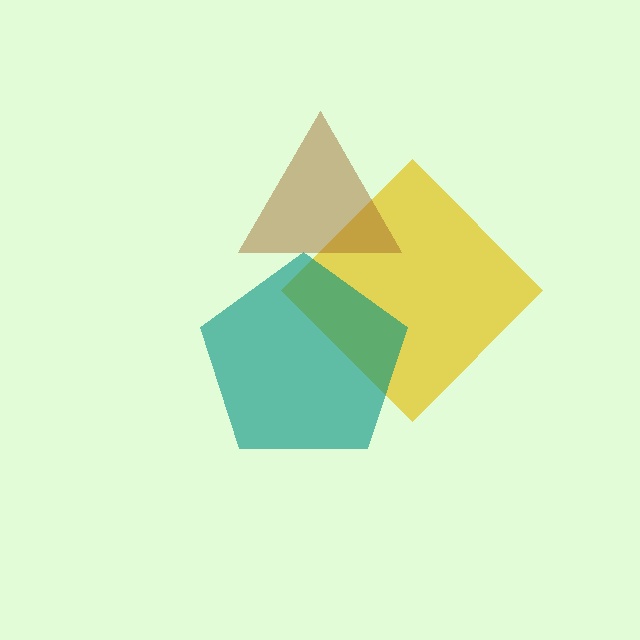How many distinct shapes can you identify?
There are 3 distinct shapes: a yellow diamond, a teal pentagon, a brown triangle.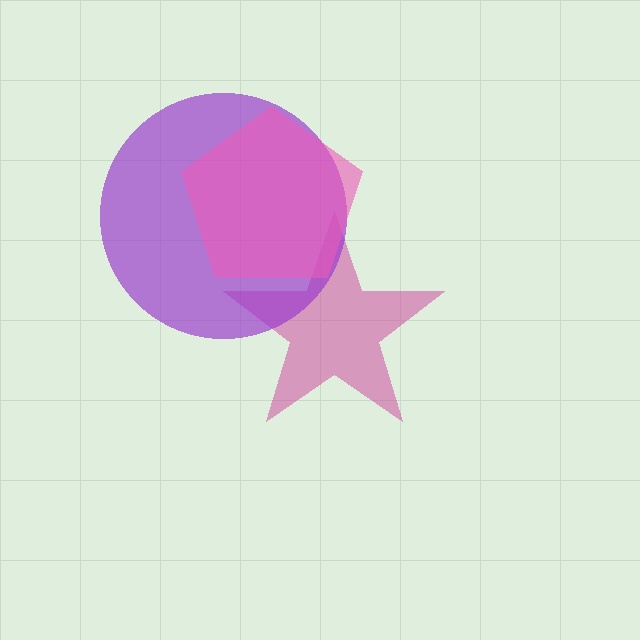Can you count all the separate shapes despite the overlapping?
Yes, there are 3 separate shapes.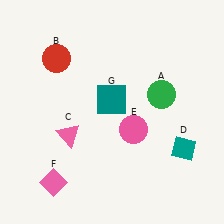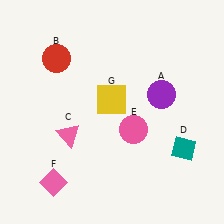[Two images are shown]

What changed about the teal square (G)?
In Image 1, G is teal. In Image 2, it changed to yellow.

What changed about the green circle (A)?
In Image 1, A is green. In Image 2, it changed to purple.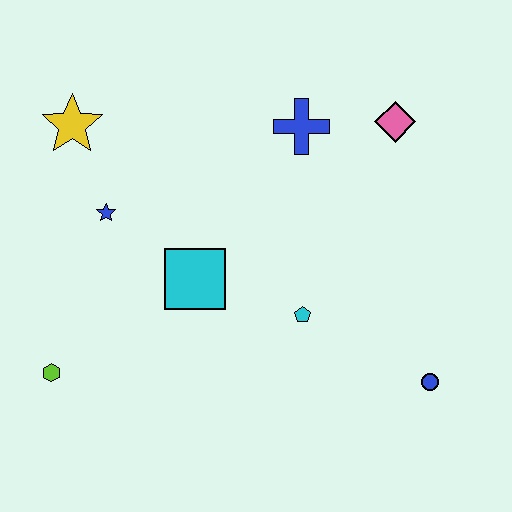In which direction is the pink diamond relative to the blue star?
The pink diamond is to the right of the blue star.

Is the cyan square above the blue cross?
No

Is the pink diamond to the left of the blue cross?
No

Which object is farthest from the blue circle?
The yellow star is farthest from the blue circle.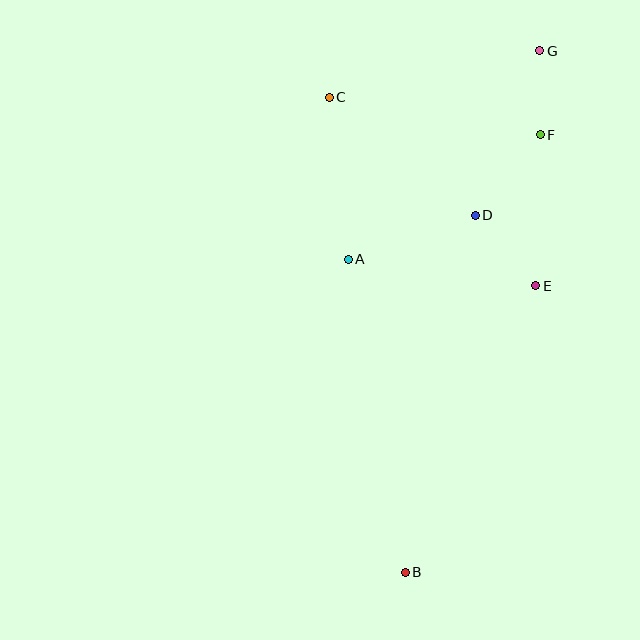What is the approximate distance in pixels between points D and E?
The distance between D and E is approximately 93 pixels.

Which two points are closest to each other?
Points F and G are closest to each other.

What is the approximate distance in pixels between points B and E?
The distance between B and E is approximately 315 pixels.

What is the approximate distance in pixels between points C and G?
The distance between C and G is approximately 216 pixels.